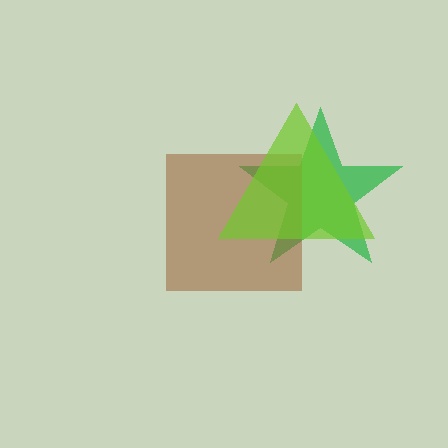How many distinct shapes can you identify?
There are 3 distinct shapes: a green star, a brown square, a lime triangle.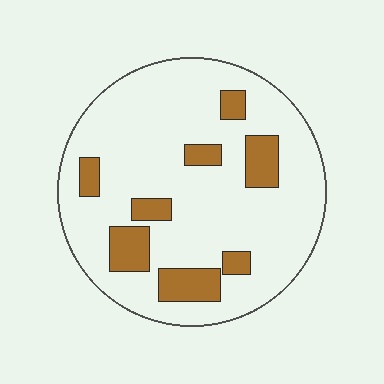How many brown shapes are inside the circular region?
8.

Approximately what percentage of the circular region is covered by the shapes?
Approximately 15%.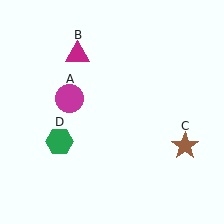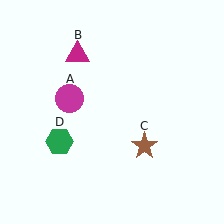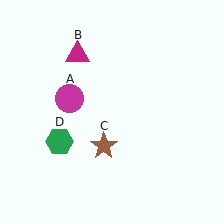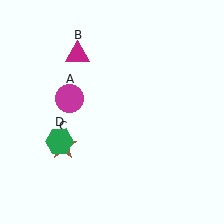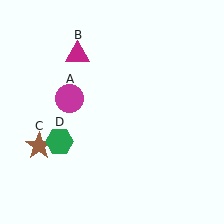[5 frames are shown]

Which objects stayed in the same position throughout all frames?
Magenta circle (object A) and magenta triangle (object B) and green hexagon (object D) remained stationary.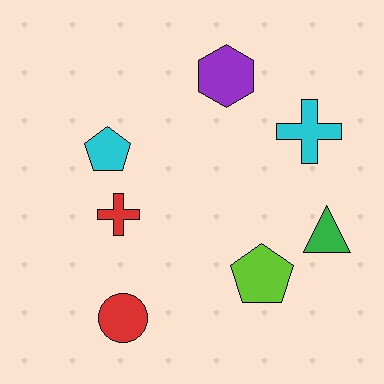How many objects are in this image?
There are 7 objects.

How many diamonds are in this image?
There are no diamonds.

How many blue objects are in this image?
There are no blue objects.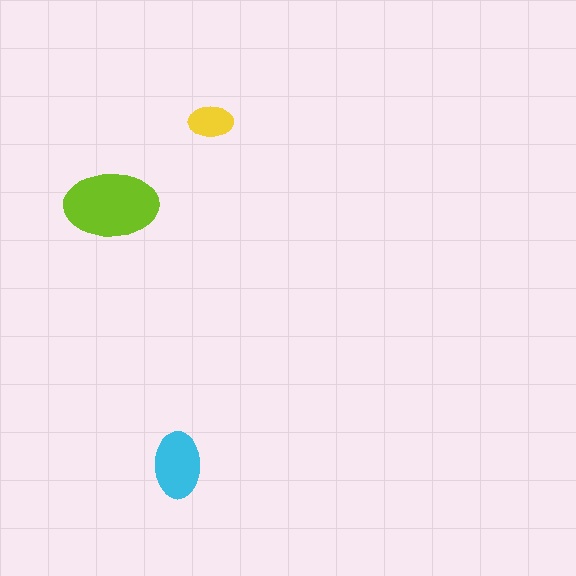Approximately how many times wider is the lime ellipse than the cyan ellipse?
About 1.5 times wider.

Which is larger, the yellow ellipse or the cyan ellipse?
The cyan one.